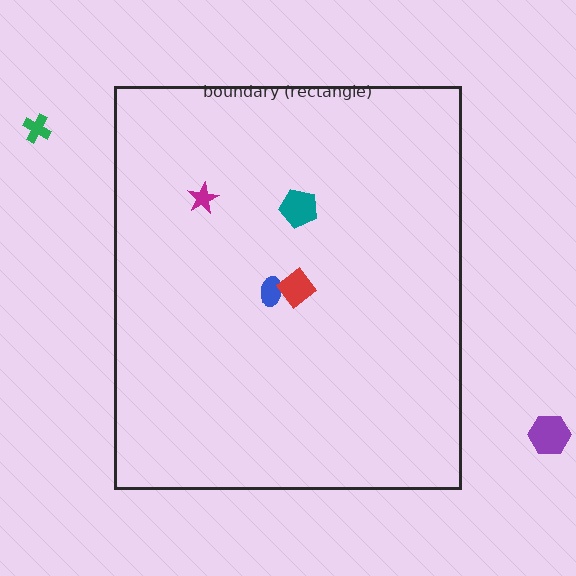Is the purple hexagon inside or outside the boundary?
Outside.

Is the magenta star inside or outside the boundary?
Inside.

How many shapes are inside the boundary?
4 inside, 2 outside.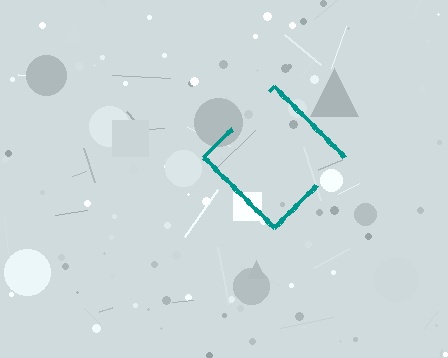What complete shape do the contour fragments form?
The contour fragments form a diamond.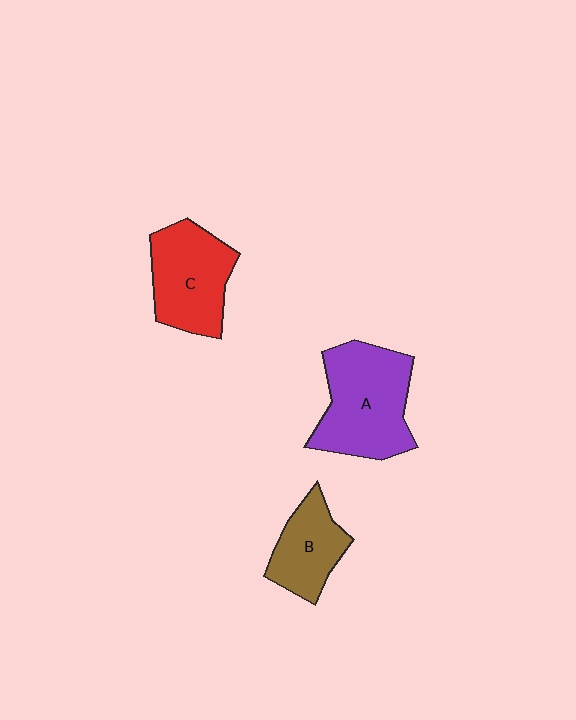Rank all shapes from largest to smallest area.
From largest to smallest: A (purple), C (red), B (brown).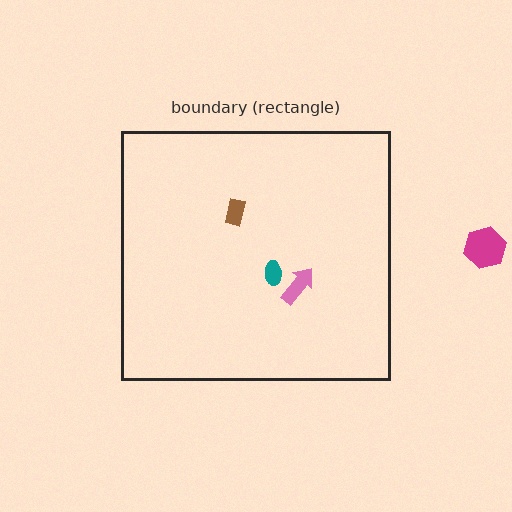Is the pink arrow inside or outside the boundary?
Inside.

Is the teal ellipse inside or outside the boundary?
Inside.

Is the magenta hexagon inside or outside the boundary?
Outside.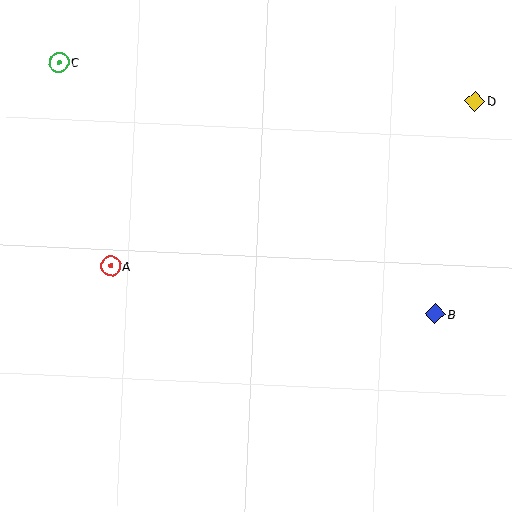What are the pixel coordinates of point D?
Point D is at (475, 101).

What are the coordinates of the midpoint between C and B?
The midpoint between C and B is at (247, 188).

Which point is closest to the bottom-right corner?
Point B is closest to the bottom-right corner.